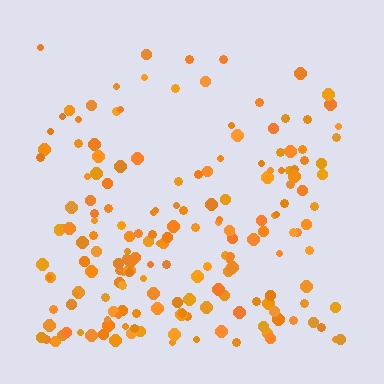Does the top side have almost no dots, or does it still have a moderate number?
Still a moderate number, just noticeably fewer than the bottom.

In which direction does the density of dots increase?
From top to bottom, with the bottom side densest.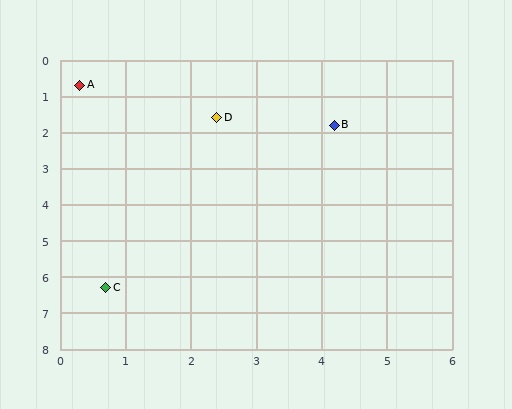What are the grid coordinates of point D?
Point D is at approximately (2.4, 1.6).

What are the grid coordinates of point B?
Point B is at approximately (4.2, 1.8).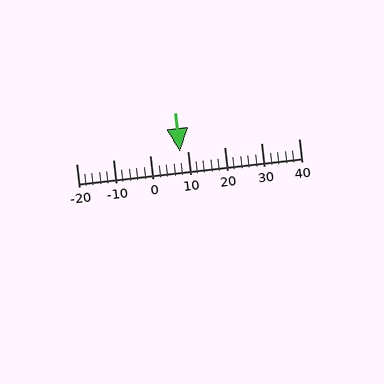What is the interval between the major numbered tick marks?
The major tick marks are spaced 10 units apart.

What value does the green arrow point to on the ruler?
The green arrow points to approximately 8.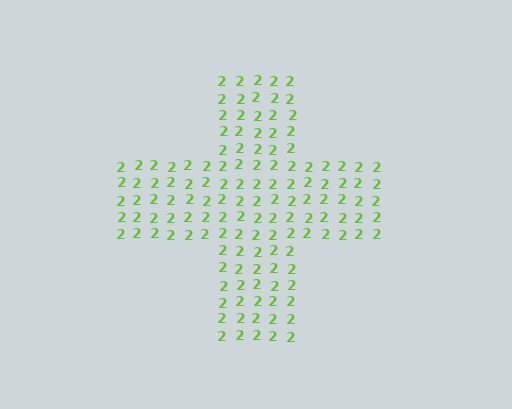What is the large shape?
The large shape is a cross.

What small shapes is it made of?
It is made of small digit 2's.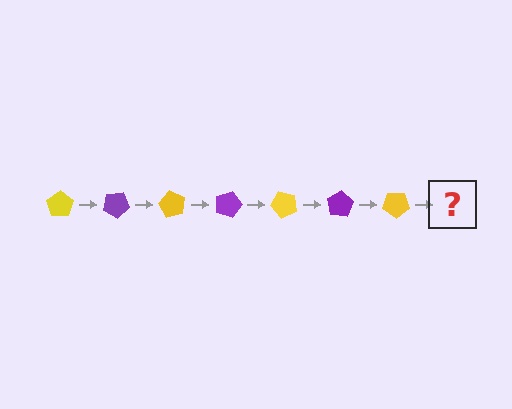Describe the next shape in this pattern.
It should be a purple pentagon, rotated 210 degrees from the start.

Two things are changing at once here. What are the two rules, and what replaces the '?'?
The two rules are that it rotates 30 degrees each step and the color cycles through yellow and purple. The '?' should be a purple pentagon, rotated 210 degrees from the start.